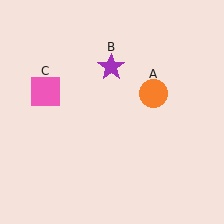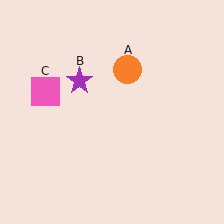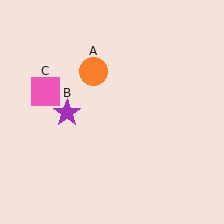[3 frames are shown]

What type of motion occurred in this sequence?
The orange circle (object A), purple star (object B) rotated counterclockwise around the center of the scene.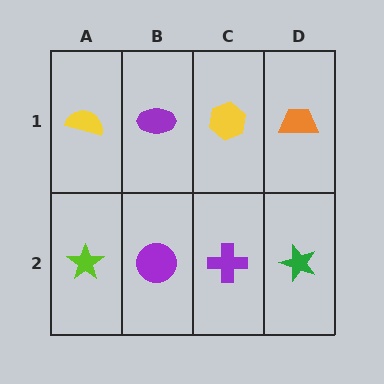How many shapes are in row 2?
4 shapes.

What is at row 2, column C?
A purple cross.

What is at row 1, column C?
A yellow hexagon.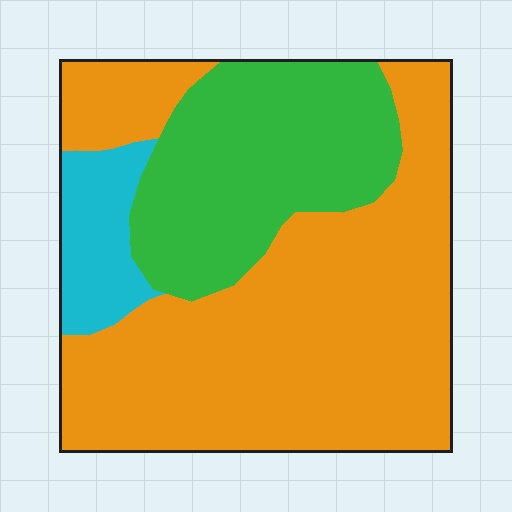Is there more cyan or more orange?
Orange.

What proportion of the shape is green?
Green covers 29% of the shape.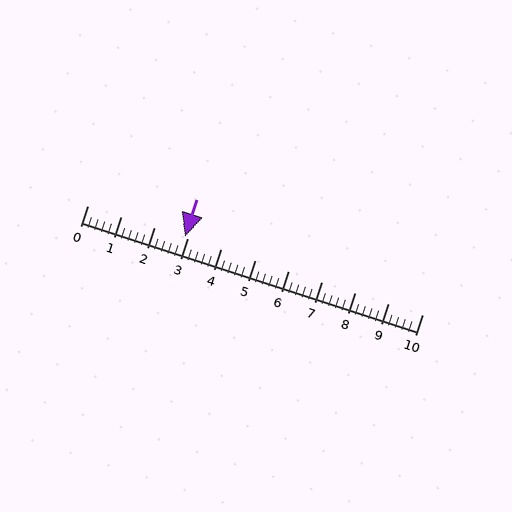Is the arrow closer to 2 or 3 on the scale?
The arrow is closer to 3.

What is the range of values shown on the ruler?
The ruler shows values from 0 to 10.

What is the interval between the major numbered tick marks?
The major tick marks are spaced 1 units apart.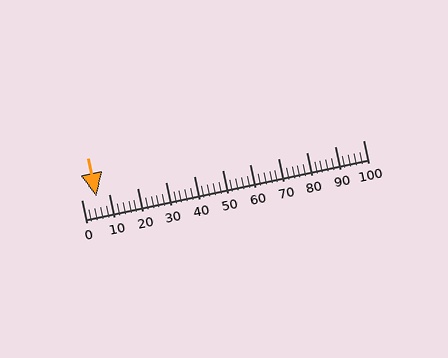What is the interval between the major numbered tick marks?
The major tick marks are spaced 10 units apart.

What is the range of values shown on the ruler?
The ruler shows values from 0 to 100.